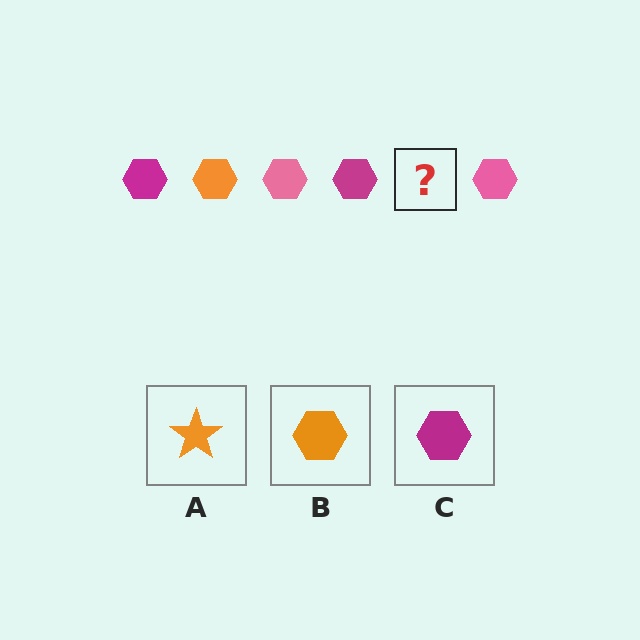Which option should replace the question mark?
Option B.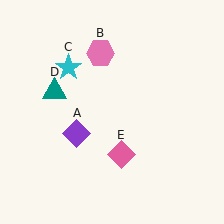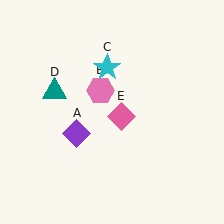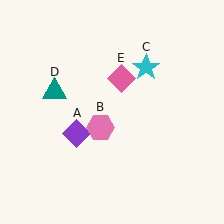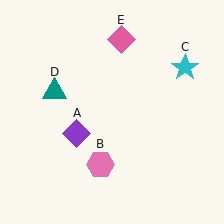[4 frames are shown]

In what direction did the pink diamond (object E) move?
The pink diamond (object E) moved up.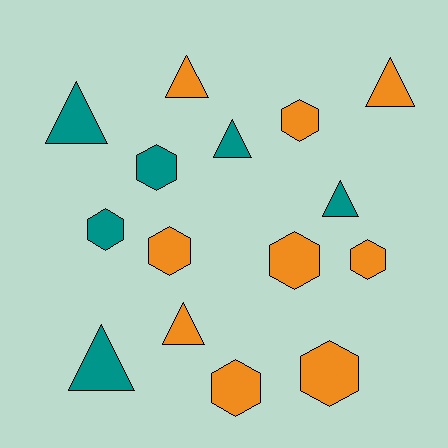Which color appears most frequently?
Orange, with 9 objects.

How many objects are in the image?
There are 15 objects.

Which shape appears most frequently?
Hexagon, with 8 objects.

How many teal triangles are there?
There are 4 teal triangles.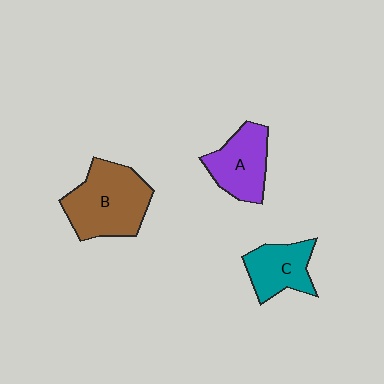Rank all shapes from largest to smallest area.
From largest to smallest: B (brown), A (purple), C (teal).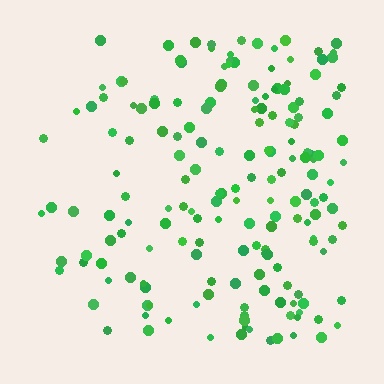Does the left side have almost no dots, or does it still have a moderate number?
Still a moderate number, just noticeably fewer than the right.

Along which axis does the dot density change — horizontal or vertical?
Horizontal.